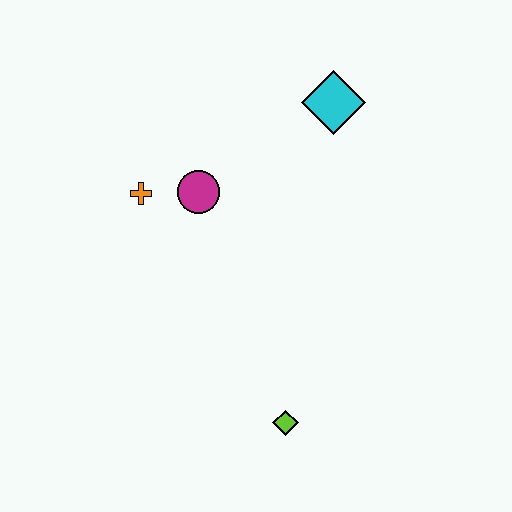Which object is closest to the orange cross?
The magenta circle is closest to the orange cross.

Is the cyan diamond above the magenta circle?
Yes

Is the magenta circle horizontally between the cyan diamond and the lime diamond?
No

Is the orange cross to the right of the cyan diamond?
No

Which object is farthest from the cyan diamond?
The lime diamond is farthest from the cyan diamond.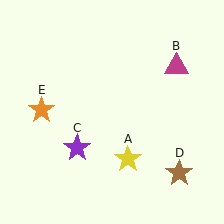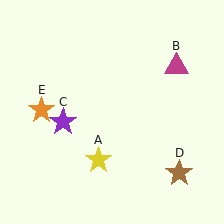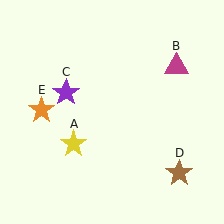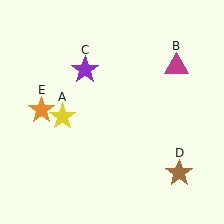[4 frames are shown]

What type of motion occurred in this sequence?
The yellow star (object A), purple star (object C) rotated clockwise around the center of the scene.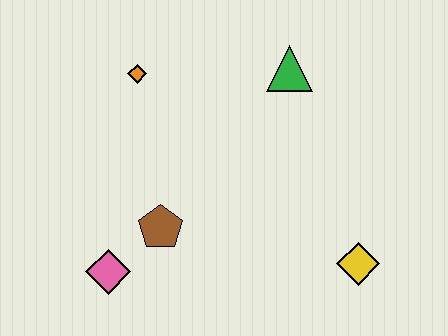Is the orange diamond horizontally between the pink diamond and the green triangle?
Yes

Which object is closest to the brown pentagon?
The pink diamond is closest to the brown pentagon.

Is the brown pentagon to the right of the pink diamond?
Yes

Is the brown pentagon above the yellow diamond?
Yes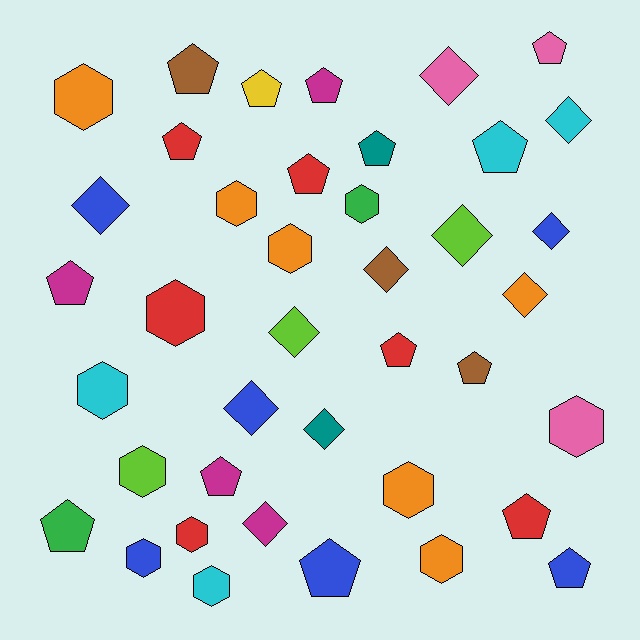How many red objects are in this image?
There are 6 red objects.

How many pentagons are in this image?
There are 16 pentagons.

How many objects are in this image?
There are 40 objects.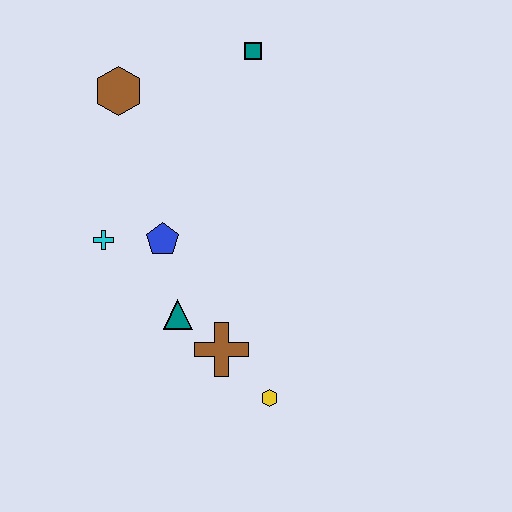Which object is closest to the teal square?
The brown hexagon is closest to the teal square.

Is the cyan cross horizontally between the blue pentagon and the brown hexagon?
No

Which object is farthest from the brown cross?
The teal square is farthest from the brown cross.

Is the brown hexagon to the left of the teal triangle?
Yes